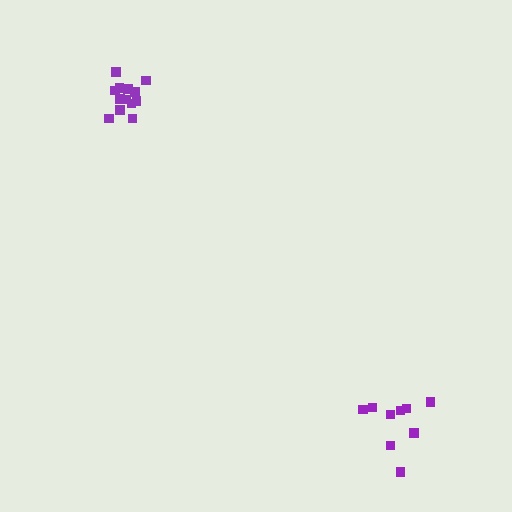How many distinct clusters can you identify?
There are 2 distinct clusters.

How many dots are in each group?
Group 1: 9 dots, Group 2: 13 dots (22 total).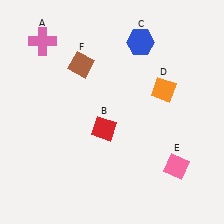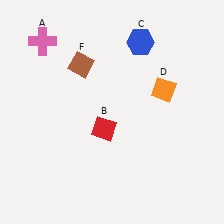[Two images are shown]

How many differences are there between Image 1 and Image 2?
There is 1 difference between the two images.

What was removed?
The pink diamond (E) was removed in Image 2.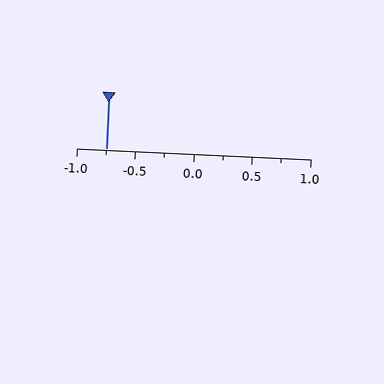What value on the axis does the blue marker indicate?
The marker indicates approximately -0.75.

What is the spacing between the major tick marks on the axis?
The major ticks are spaced 0.5 apart.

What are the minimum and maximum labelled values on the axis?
The axis runs from -1.0 to 1.0.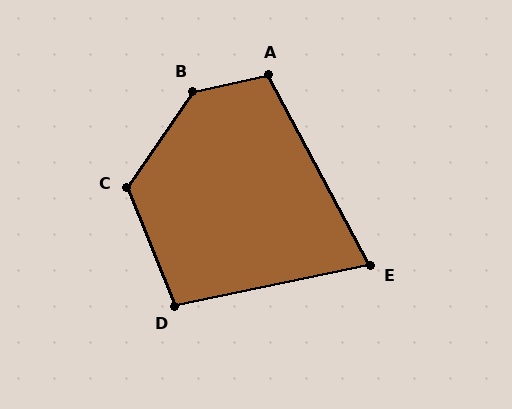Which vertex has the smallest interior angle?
E, at approximately 73 degrees.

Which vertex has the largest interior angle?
B, at approximately 136 degrees.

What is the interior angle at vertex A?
Approximately 106 degrees (obtuse).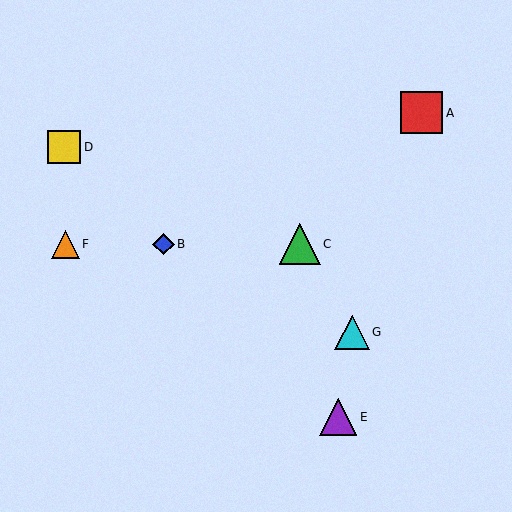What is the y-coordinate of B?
Object B is at y≈244.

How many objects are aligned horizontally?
3 objects (B, C, F) are aligned horizontally.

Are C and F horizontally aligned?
Yes, both are at y≈244.